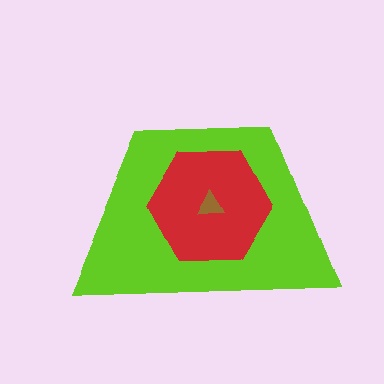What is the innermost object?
The brown triangle.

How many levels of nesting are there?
3.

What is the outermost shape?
The lime trapezoid.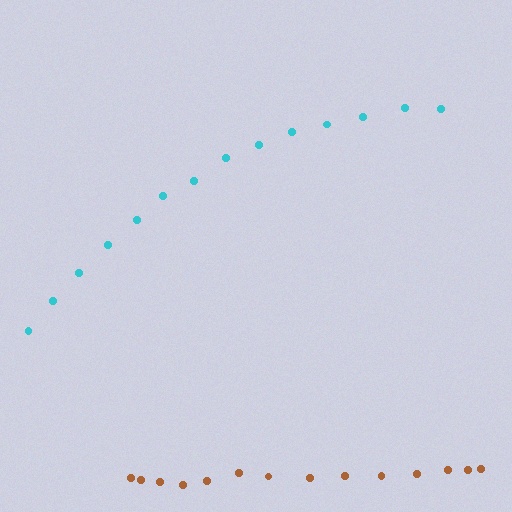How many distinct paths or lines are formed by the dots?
There are 2 distinct paths.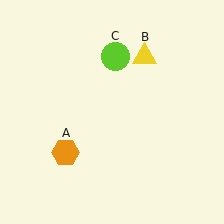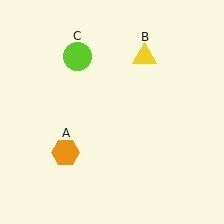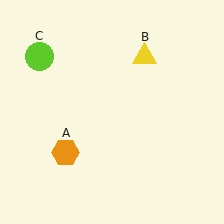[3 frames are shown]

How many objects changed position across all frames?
1 object changed position: lime circle (object C).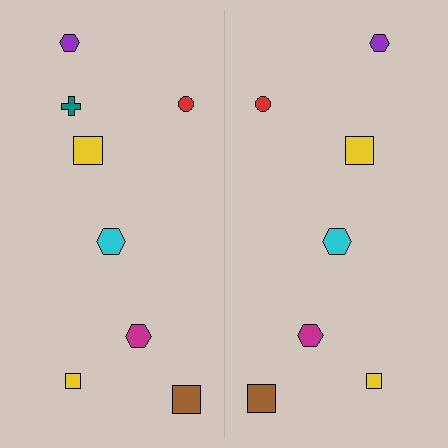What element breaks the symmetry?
A teal cross is missing from the right side.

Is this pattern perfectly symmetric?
No, the pattern is not perfectly symmetric. A teal cross is missing from the right side.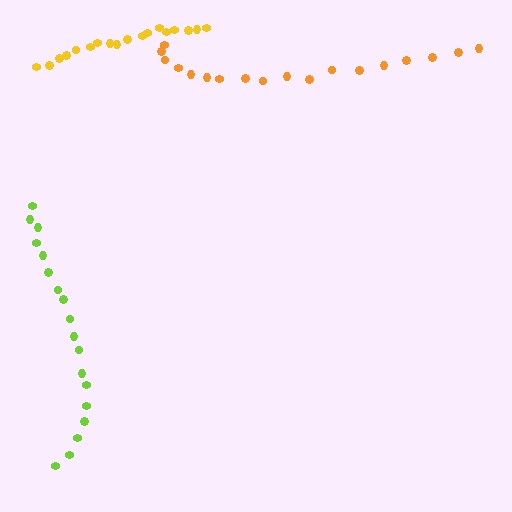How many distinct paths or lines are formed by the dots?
There are 3 distinct paths.